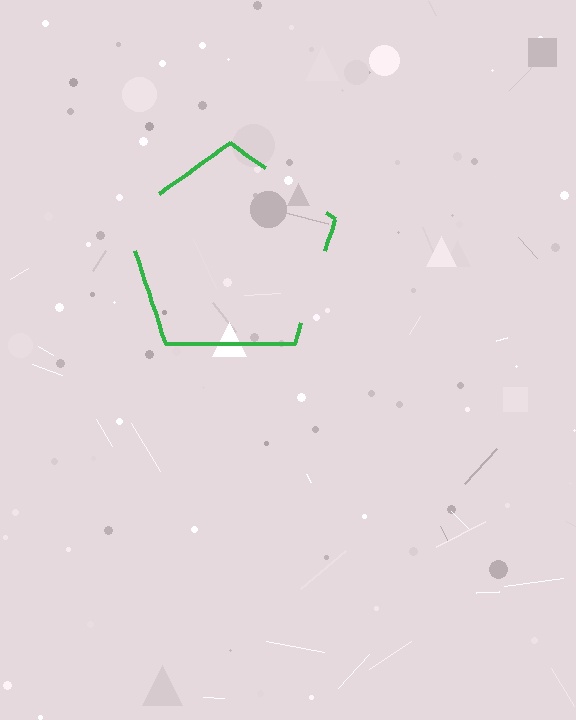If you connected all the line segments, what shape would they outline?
They would outline a pentagon.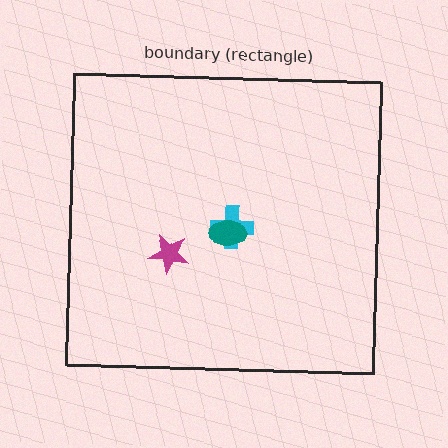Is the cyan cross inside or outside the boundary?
Inside.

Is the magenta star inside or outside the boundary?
Inside.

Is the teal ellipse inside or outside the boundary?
Inside.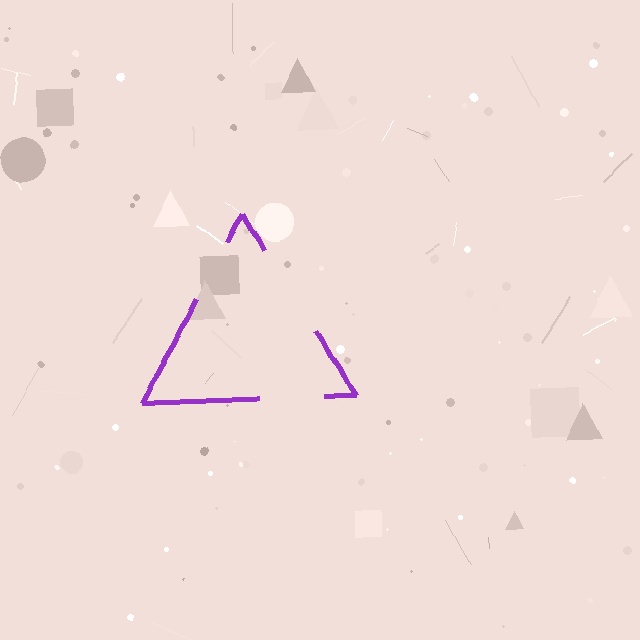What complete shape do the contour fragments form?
The contour fragments form a triangle.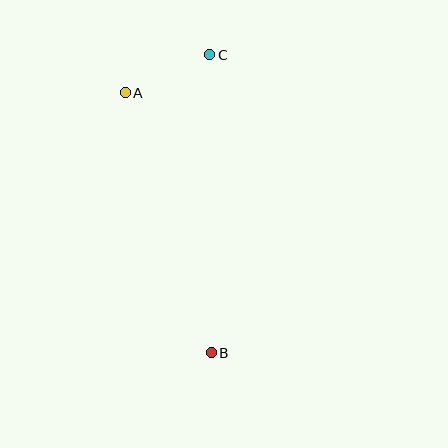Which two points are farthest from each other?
Points B and C are farthest from each other.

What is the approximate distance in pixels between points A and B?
The distance between A and B is approximately 274 pixels.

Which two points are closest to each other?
Points A and C are closest to each other.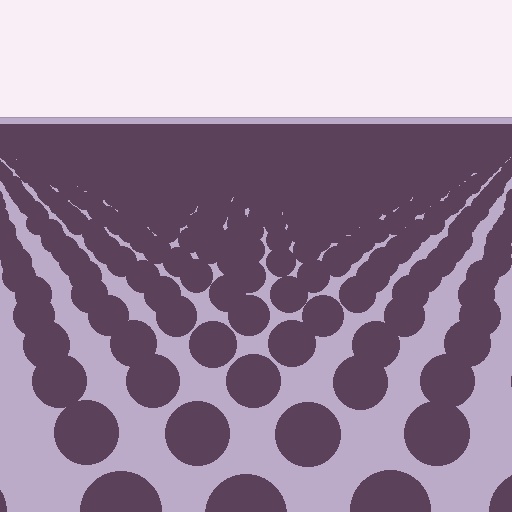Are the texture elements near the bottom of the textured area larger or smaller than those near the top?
Larger. Near the bottom, elements are closer to the viewer and appear at a bigger on-screen size.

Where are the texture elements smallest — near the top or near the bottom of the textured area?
Near the top.